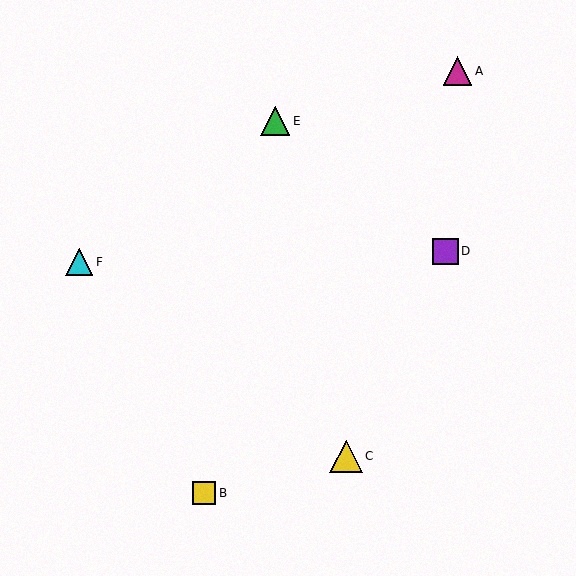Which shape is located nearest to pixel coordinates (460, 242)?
The purple square (labeled D) at (445, 251) is nearest to that location.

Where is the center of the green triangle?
The center of the green triangle is at (275, 121).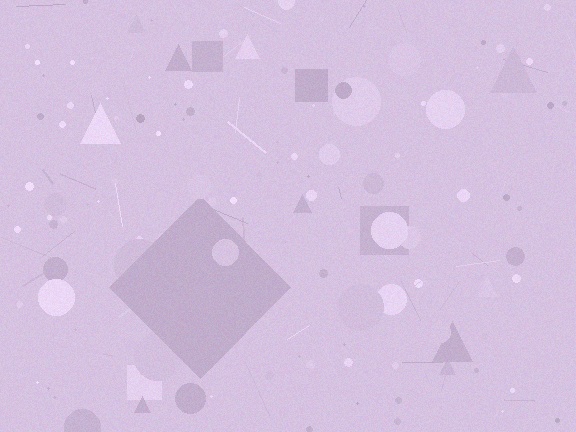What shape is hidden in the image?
A diamond is hidden in the image.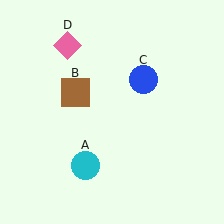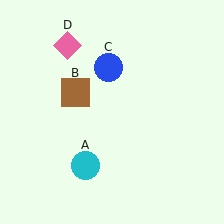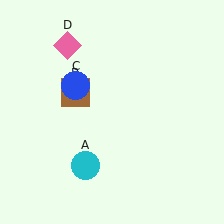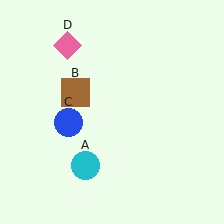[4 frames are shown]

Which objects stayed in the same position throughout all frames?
Cyan circle (object A) and brown square (object B) and pink diamond (object D) remained stationary.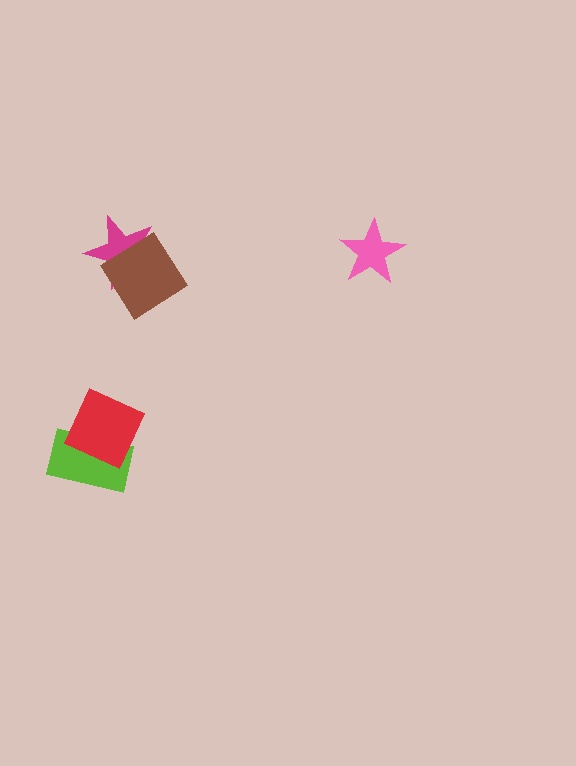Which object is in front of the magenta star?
The brown diamond is in front of the magenta star.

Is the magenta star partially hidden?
Yes, it is partially covered by another shape.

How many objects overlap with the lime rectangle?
1 object overlaps with the lime rectangle.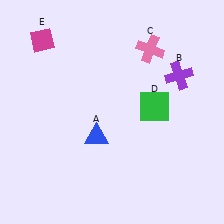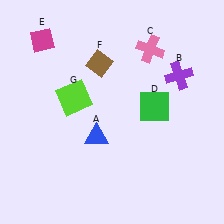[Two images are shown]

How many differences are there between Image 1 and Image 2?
There are 2 differences between the two images.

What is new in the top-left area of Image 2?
A brown diamond (F) was added in the top-left area of Image 2.